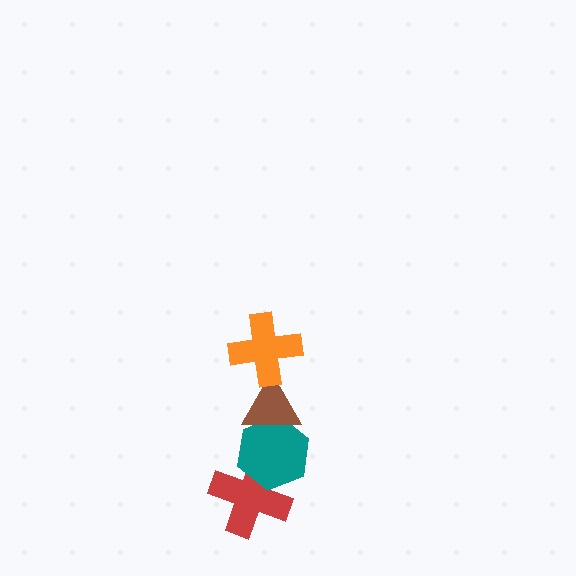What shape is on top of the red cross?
The teal hexagon is on top of the red cross.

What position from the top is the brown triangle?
The brown triangle is 2nd from the top.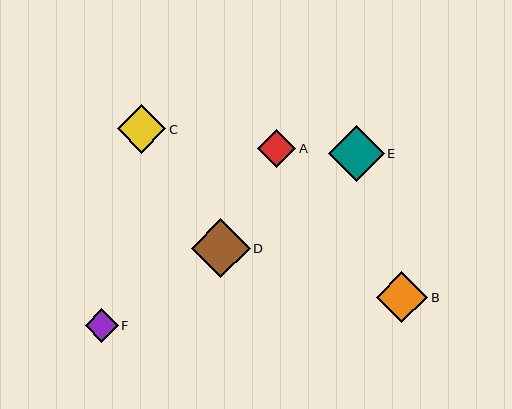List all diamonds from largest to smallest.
From largest to smallest: D, E, B, C, A, F.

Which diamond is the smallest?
Diamond F is the smallest with a size of approximately 33 pixels.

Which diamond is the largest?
Diamond D is the largest with a size of approximately 58 pixels.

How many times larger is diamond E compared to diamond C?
Diamond E is approximately 1.2 times the size of diamond C.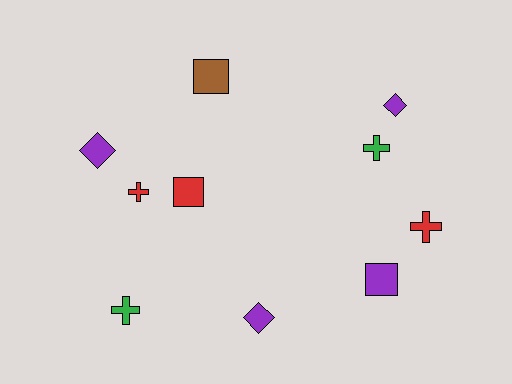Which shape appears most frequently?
Cross, with 4 objects.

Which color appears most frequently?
Purple, with 4 objects.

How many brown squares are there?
There is 1 brown square.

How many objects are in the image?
There are 10 objects.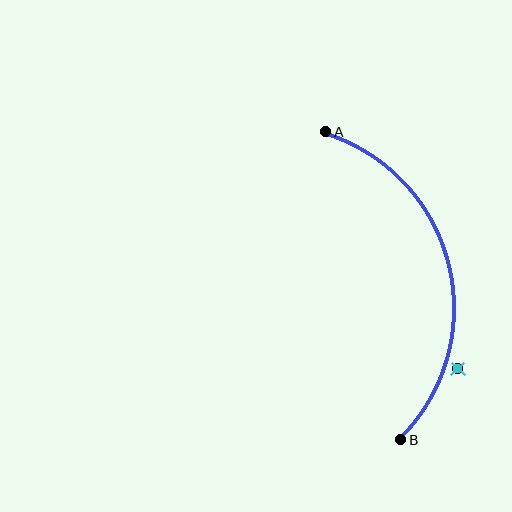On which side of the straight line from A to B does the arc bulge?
The arc bulges to the right of the straight line connecting A and B.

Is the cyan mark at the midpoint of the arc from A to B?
No — the cyan mark does not lie on the arc at all. It sits slightly outside the curve.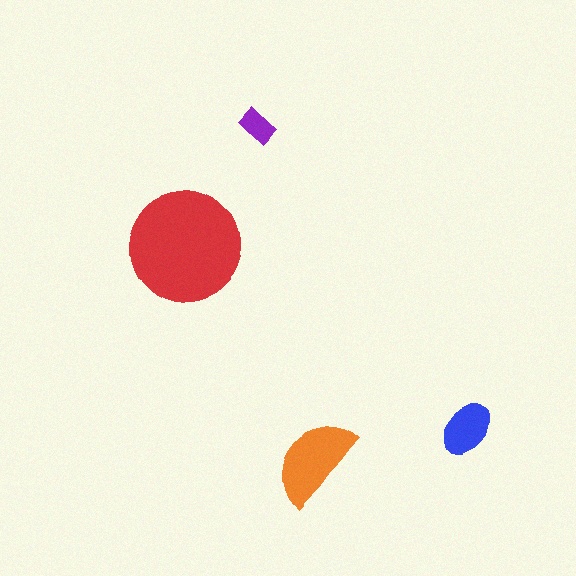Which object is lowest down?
The orange semicircle is bottommost.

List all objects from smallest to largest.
The purple rectangle, the blue ellipse, the orange semicircle, the red circle.